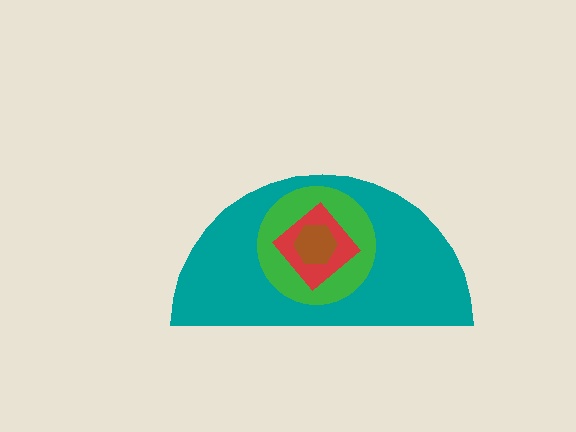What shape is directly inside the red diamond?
The brown hexagon.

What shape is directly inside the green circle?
The red diamond.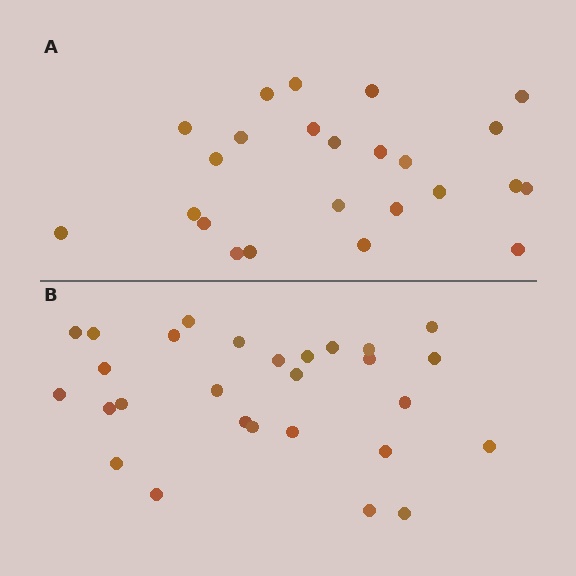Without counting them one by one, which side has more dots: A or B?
Region B (the bottom region) has more dots.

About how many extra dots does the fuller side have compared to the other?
Region B has about 4 more dots than region A.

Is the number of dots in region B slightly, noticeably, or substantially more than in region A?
Region B has only slightly more — the two regions are fairly close. The ratio is roughly 1.2 to 1.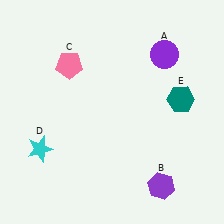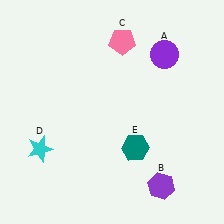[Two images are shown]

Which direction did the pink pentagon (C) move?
The pink pentagon (C) moved right.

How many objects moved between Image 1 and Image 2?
2 objects moved between the two images.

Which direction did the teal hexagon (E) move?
The teal hexagon (E) moved down.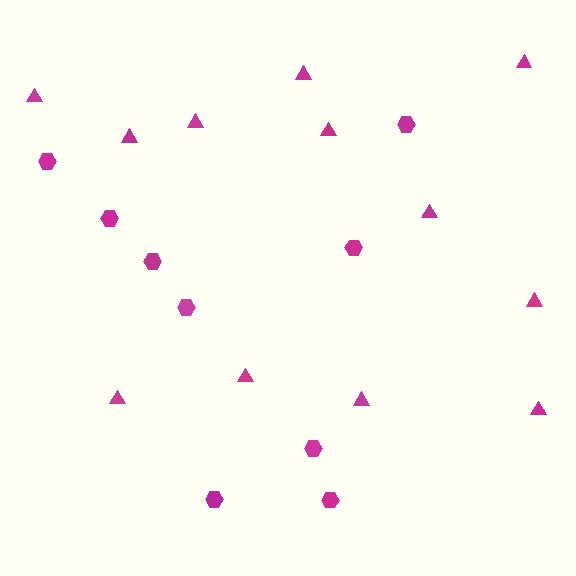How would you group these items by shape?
There are 2 groups: one group of hexagons (9) and one group of triangles (12).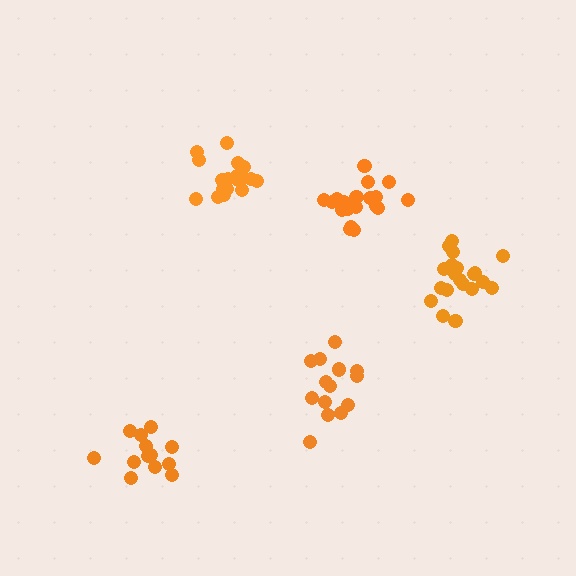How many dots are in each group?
Group 1: 14 dots, Group 2: 18 dots, Group 3: 20 dots, Group 4: 14 dots, Group 5: 20 dots (86 total).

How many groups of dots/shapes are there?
There are 5 groups.